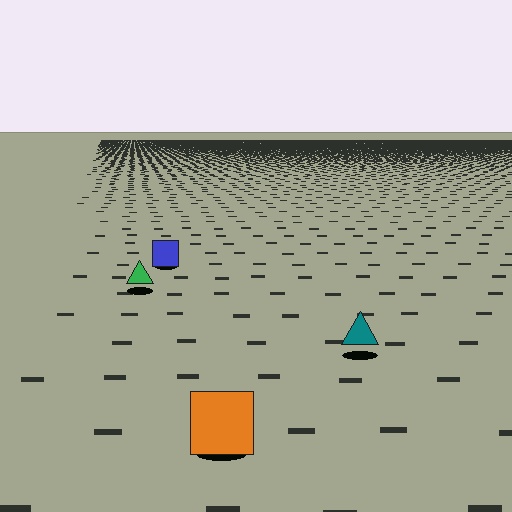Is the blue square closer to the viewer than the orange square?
No. The orange square is closer — you can tell from the texture gradient: the ground texture is coarser near it.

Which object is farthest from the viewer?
The blue square is farthest from the viewer. It appears smaller and the ground texture around it is denser.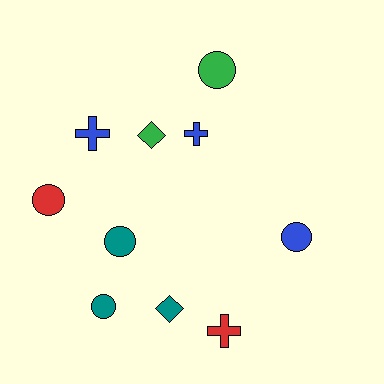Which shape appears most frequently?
Circle, with 5 objects.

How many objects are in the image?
There are 10 objects.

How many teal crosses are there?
There are no teal crosses.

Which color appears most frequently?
Teal, with 3 objects.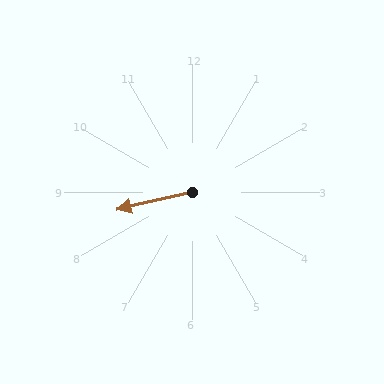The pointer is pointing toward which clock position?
Roughly 9 o'clock.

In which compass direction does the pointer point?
West.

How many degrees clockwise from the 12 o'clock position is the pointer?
Approximately 257 degrees.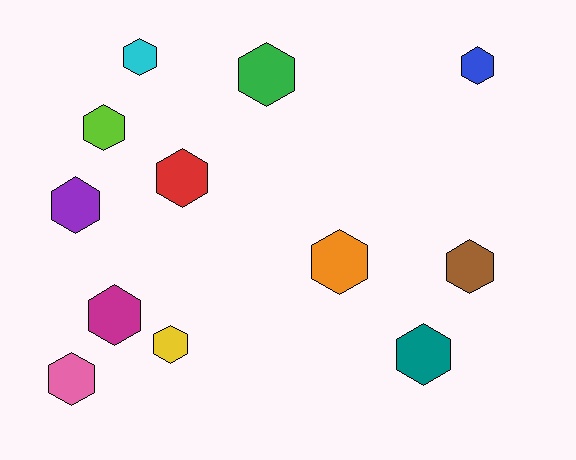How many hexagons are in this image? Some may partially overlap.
There are 12 hexagons.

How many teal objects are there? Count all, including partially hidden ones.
There is 1 teal object.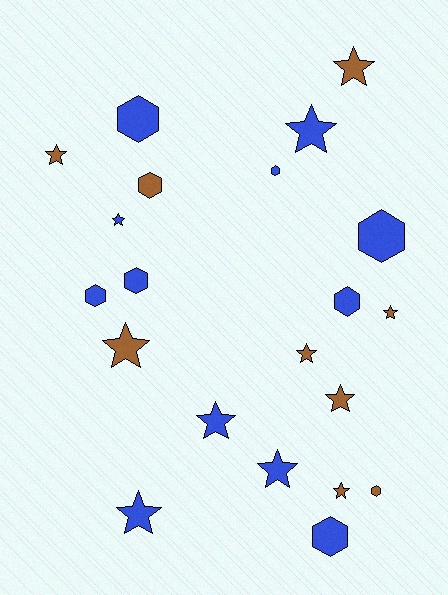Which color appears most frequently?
Blue, with 12 objects.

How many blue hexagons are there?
There are 7 blue hexagons.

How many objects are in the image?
There are 21 objects.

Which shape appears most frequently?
Star, with 12 objects.